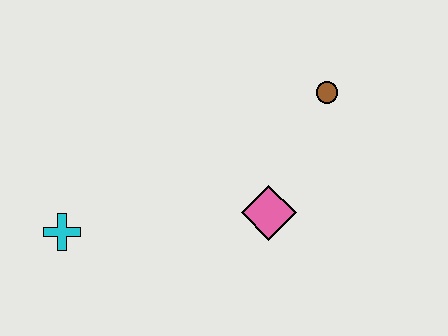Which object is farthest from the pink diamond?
The cyan cross is farthest from the pink diamond.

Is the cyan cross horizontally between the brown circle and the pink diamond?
No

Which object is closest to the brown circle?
The pink diamond is closest to the brown circle.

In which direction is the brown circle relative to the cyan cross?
The brown circle is to the right of the cyan cross.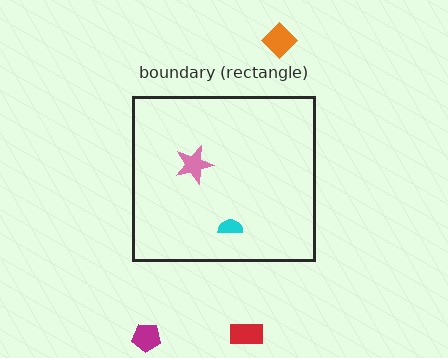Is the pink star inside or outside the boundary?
Inside.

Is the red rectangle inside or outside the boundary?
Outside.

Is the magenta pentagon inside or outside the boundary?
Outside.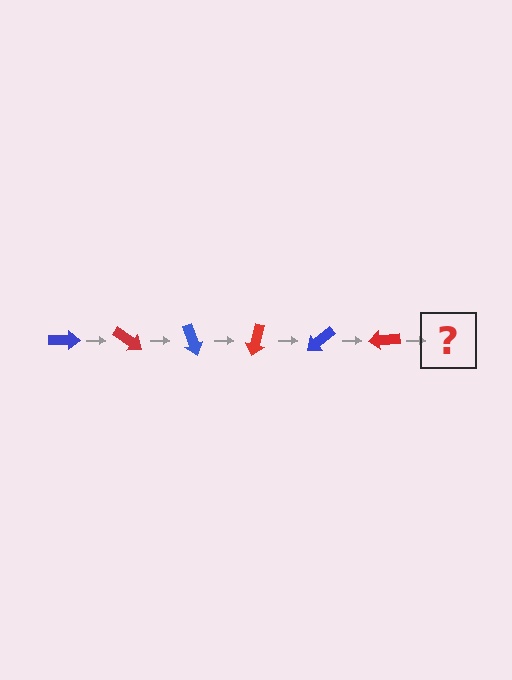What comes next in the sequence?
The next element should be a blue arrow, rotated 210 degrees from the start.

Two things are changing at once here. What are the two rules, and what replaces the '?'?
The two rules are that it rotates 35 degrees each step and the color cycles through blue and red. The '?' should be a blue arrow, rotated 210 degrees from the start.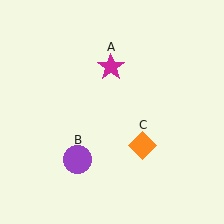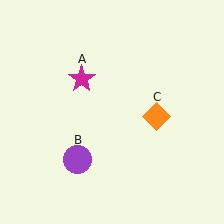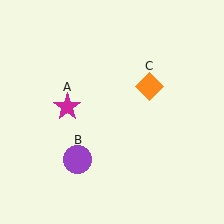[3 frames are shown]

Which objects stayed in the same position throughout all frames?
Purple circle (object B) remained stationary.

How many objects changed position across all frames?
2 objects changed position: magenta star (object A), orange diamond (object C).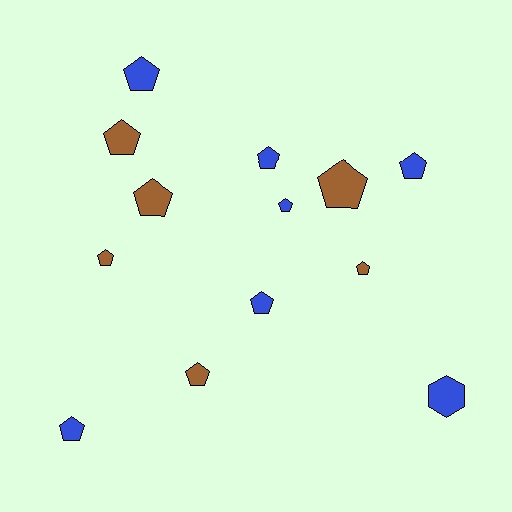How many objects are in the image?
There are 13 objects.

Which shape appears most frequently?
Pentagon, with 12 objects.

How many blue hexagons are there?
There is 1 blue hexagon.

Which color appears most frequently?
Blue, with 7 objects.